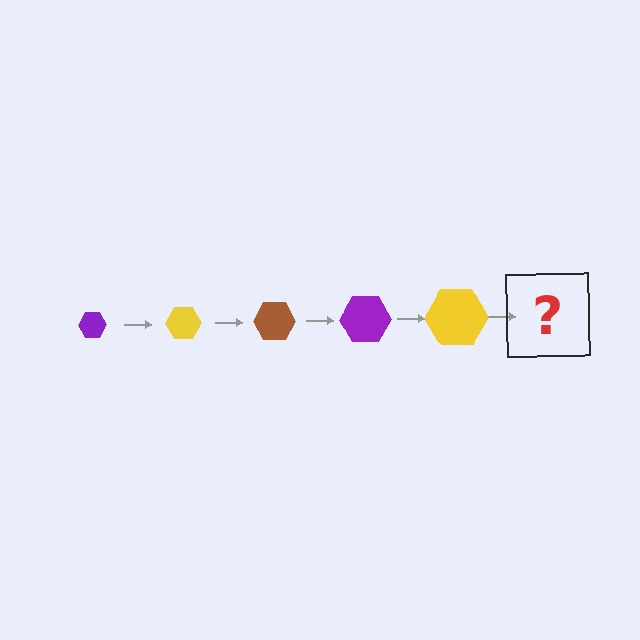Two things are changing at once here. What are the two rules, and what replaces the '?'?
The two rules are that the hexagon grows larger each step and the color cycles through purple, yellow, and brown. The '?' should be a brown hexagon, larger than the previous one.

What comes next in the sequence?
The next element should be a brown hexagon, larger than the previous one.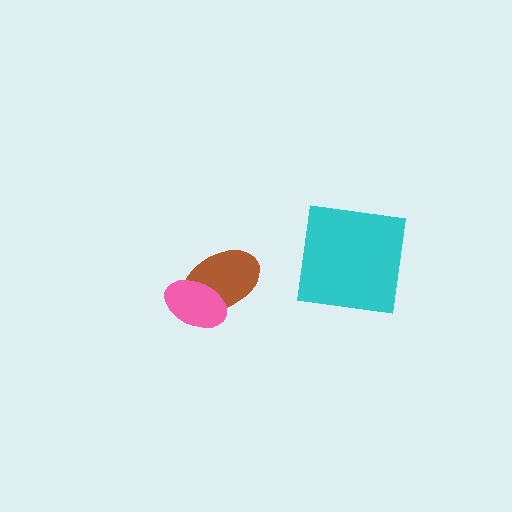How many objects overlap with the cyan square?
0 objects overlap with the cyan square.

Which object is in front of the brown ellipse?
The pink ellipse is in front of the brown ellipse.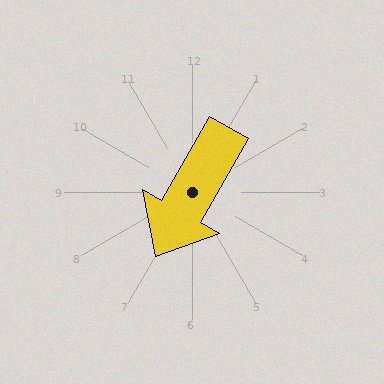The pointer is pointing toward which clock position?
Roughly 7 o'clock.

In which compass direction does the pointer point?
Southwest.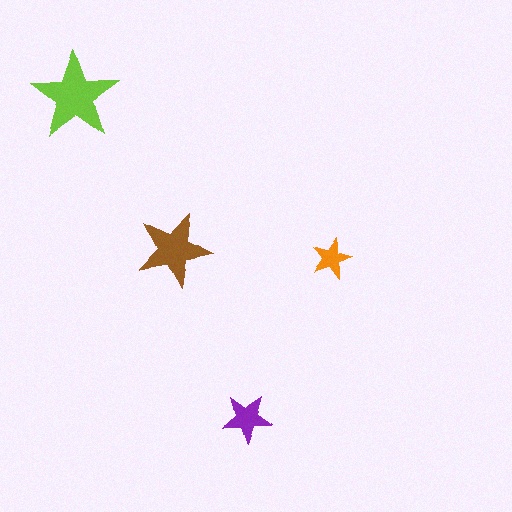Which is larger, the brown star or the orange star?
The brown one.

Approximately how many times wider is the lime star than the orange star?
About 2 times wider.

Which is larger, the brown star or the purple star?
The brown one.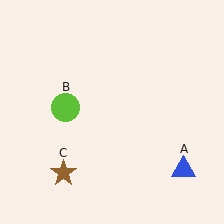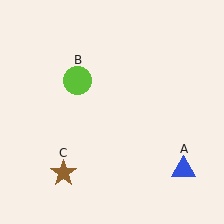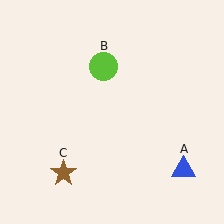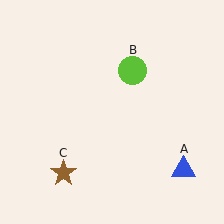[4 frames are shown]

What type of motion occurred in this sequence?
The lime circle (object B) rotated clockwise around the center of the scene.